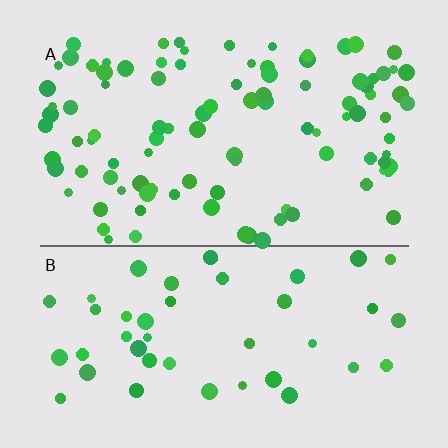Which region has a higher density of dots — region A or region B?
A (the top).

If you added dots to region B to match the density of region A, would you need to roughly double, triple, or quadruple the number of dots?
Approximately double.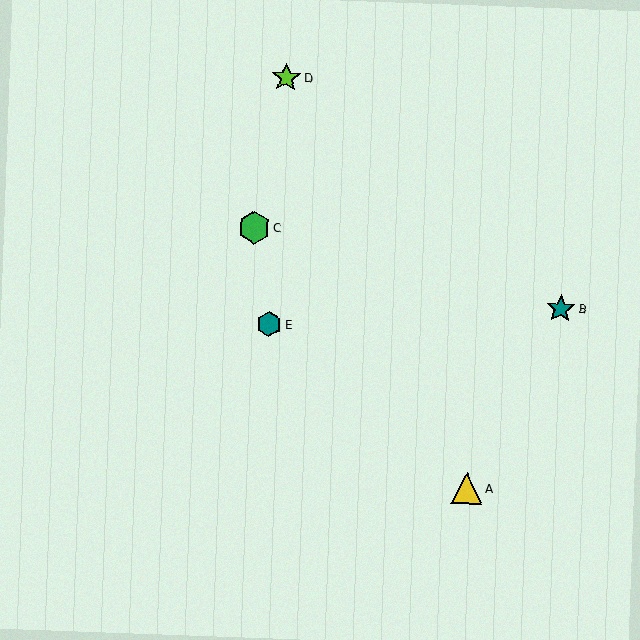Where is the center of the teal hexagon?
The center of the teal hexagon is at (269, 324).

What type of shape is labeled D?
Shape D is a lime star.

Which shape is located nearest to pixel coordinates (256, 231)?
The green hexagon (labeled C) at (254, 228) is nearest to that location.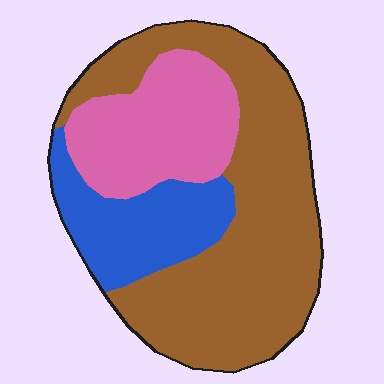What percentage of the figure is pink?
Pink takes up about one quarter (1/4) of the figure.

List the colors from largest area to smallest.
From largest to smallest: brown, pink, blue.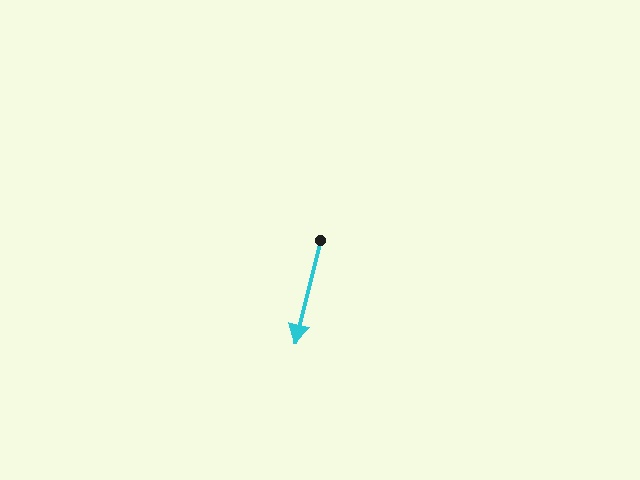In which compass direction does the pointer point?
South.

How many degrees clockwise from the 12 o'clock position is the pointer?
Approximately 194 degrees.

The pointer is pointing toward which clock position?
Roughly 6 o'clock.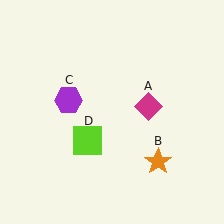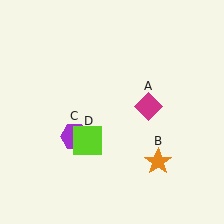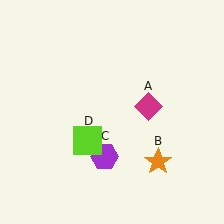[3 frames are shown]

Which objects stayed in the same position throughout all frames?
Magenta diamond (object A) and orange star (object B) and lime square (object D) remained stationary.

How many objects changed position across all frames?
1 object changed position: purple hexagon (object C).